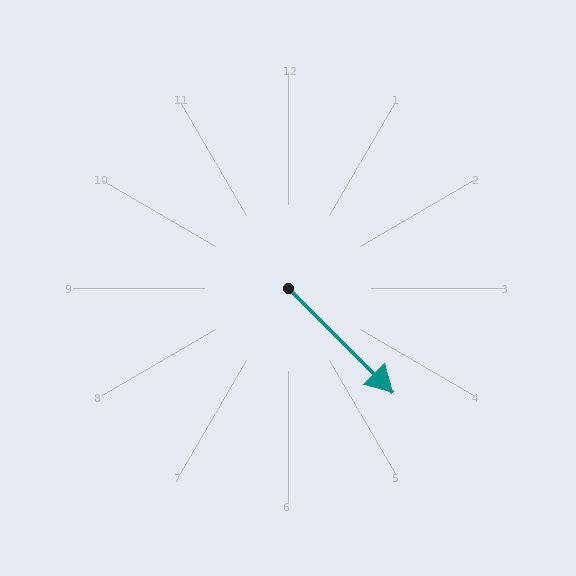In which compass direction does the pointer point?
Southeast.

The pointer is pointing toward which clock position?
Roughly 4 o'clock.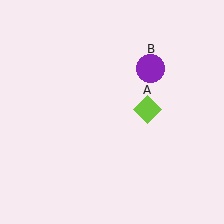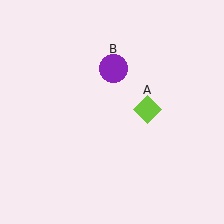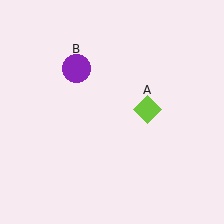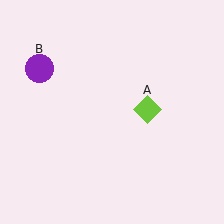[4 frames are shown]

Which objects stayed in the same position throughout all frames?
Lime diamond (object A) remained stationary.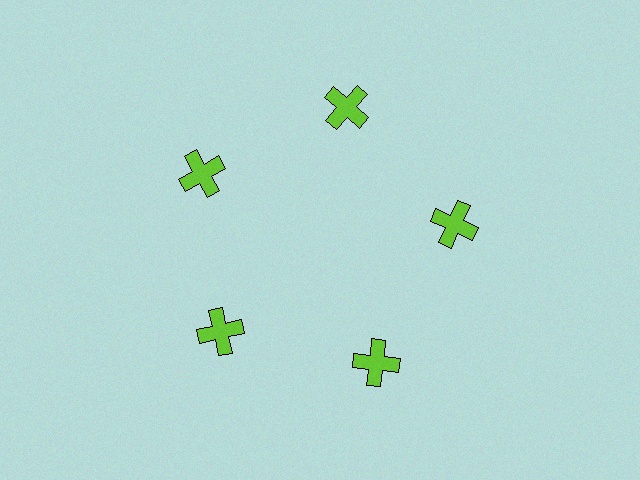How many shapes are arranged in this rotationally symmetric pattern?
There are 5 shapes, arranged in 5 groups of 1.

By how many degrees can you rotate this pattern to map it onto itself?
The pattern maps onto itself every 72 degrees of rotation.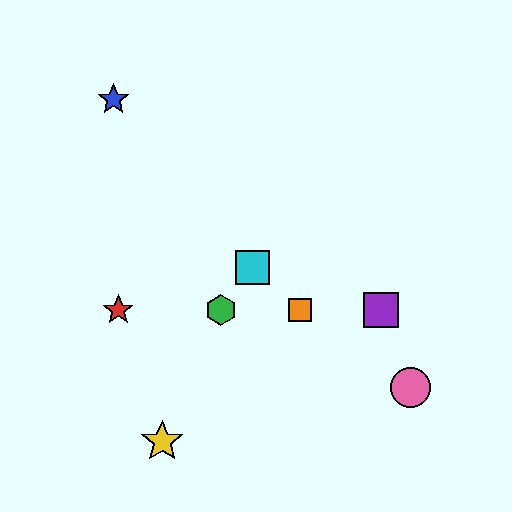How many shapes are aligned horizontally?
4 shapes (the red star, the green hexagon, the purple square, the orange square) are aligned horizontally.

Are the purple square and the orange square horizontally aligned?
Yes, both are at y≈310.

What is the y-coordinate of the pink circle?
The pink circle is at y≈388.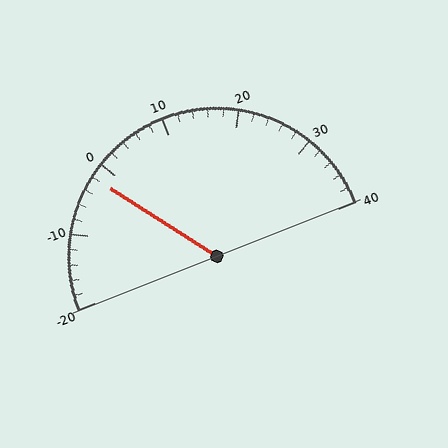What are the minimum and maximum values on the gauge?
The gauge ranges from -20 to 40.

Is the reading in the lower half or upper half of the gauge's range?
The reading is in the lower half of the range (-20 to 40).